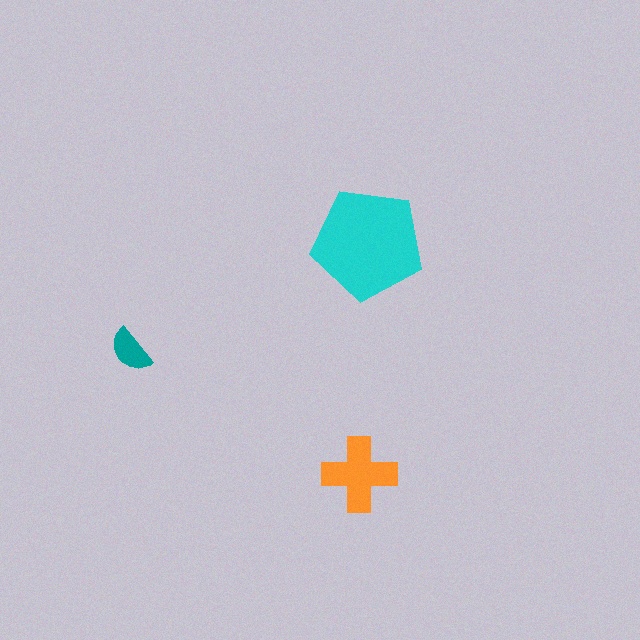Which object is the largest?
The cyan pentagon.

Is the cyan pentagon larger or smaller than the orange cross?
Larger.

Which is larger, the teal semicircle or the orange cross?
The orange cross.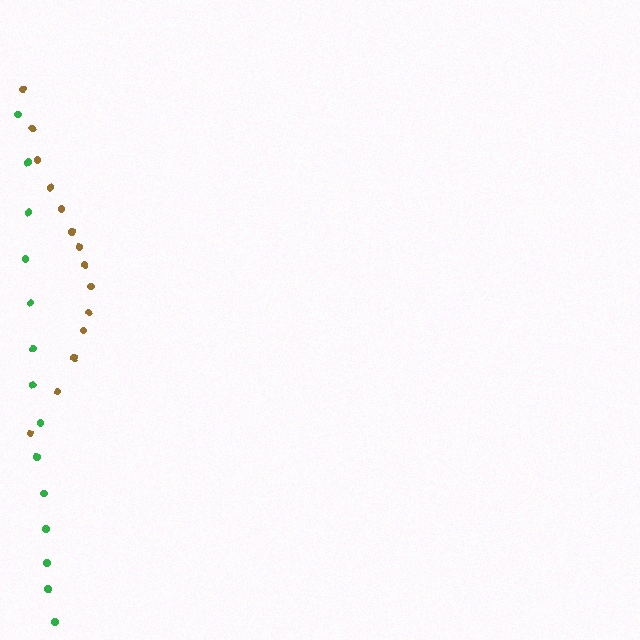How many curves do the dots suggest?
There are 2 distinct paths.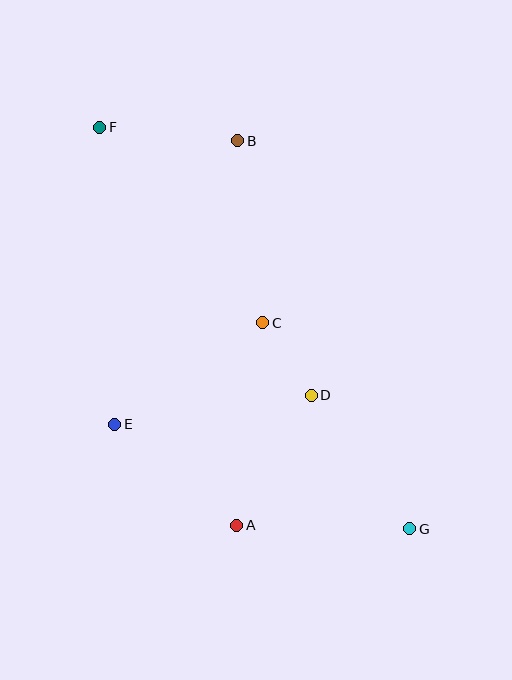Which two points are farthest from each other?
Points F and G are farthest from each other.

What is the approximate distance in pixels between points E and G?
The distance between E and G is approximately 313 pixels.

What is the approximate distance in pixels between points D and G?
The distance between D and G is approximately 166 pixels.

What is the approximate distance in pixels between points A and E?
The distance between A and E is approximately 158 pixels.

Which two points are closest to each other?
Points C and D are closest to each other.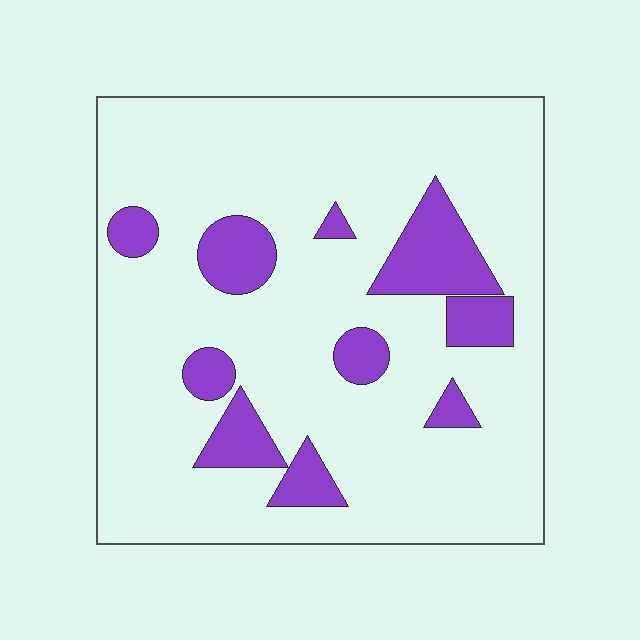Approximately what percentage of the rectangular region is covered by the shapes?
Approximately 15%.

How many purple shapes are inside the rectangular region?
10.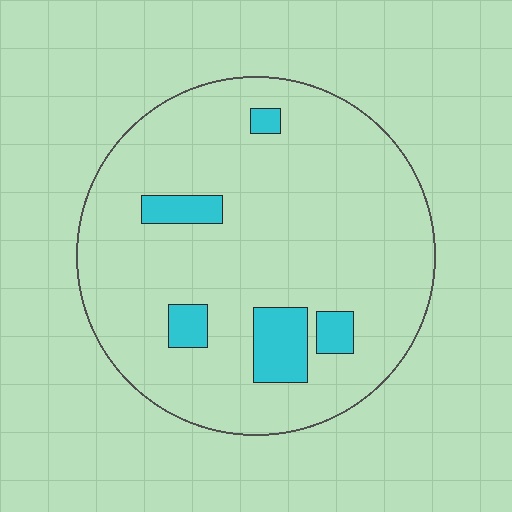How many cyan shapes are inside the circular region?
5.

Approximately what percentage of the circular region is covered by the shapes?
Approximately 10%.